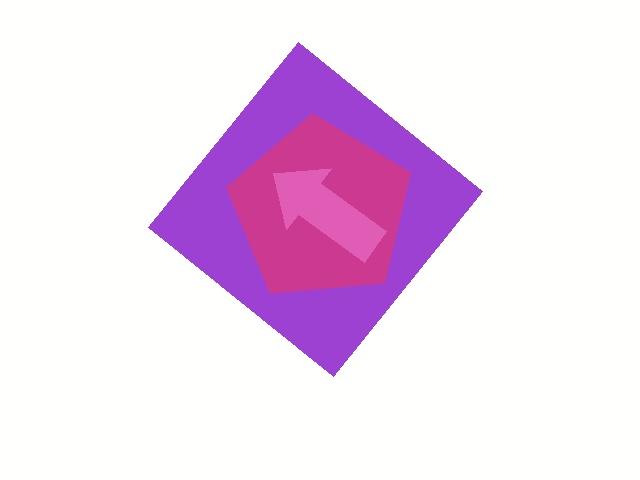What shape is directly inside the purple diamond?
The magenta pentagon.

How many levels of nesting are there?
3.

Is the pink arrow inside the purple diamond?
Yes.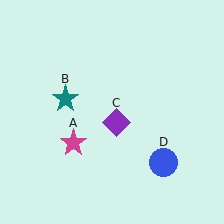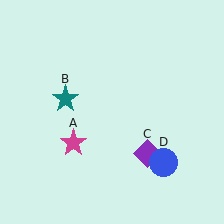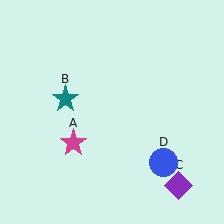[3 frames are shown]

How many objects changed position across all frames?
1 object changed position: purple diamond (object C).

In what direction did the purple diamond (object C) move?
The purple diamond (object C) moved down and to the right.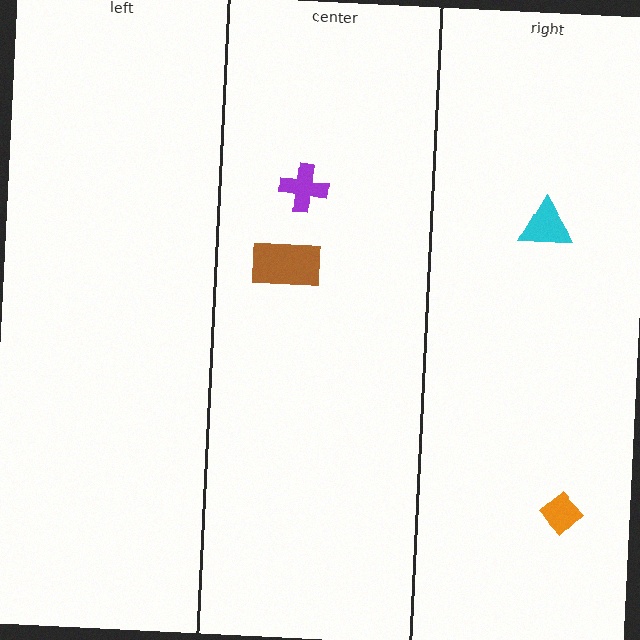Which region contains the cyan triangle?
The right region.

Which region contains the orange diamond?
The right region.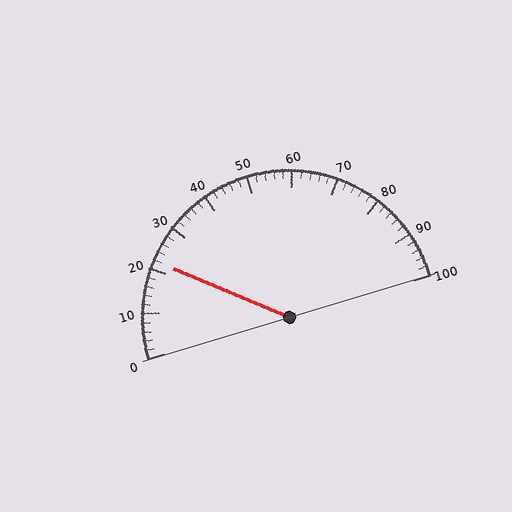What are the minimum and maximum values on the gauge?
The gauge ranges from 0 to 100.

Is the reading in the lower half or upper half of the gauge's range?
The reading is in the lower half of the range (0 to 100).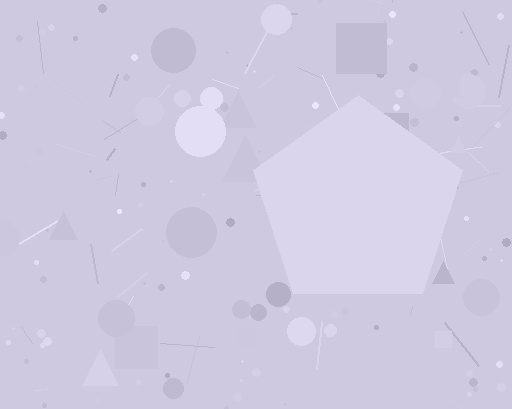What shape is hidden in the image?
A pentagon is hidden in the image.